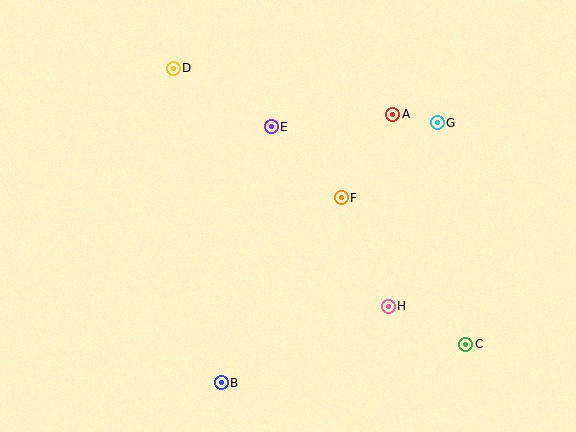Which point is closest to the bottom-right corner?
Point C is closest to the bottom-right corner.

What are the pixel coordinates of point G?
Point G is at (437, 123).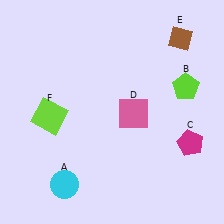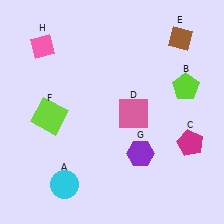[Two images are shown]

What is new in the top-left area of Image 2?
A pink diamond (H) was added in the top-left area of Image 2.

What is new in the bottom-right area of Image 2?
A purple hexagon (G) was added in the bottom-right area of Image 2.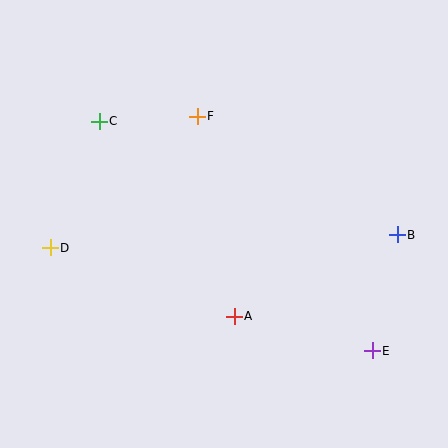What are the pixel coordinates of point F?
Point F is at (197, 116).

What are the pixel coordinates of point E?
Point E is at (372, 351).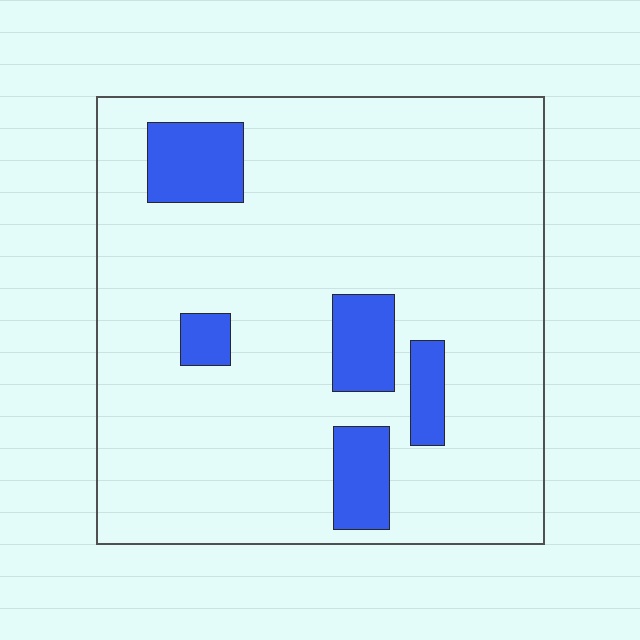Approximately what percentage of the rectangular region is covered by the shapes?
Approximately 15%.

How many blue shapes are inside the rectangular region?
5.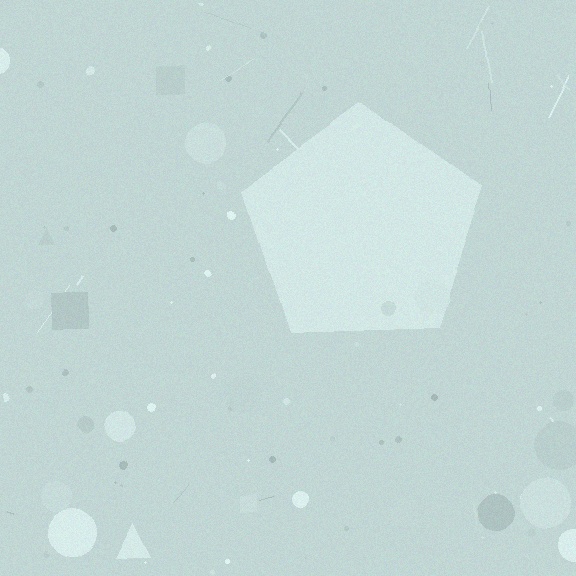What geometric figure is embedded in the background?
A pentagon is embedded in the background.